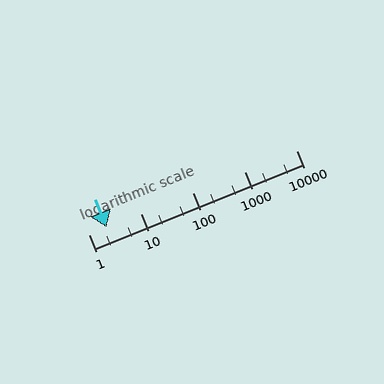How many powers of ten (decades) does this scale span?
The scale spans 4 decades, from 1 to 10000.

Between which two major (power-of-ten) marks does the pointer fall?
The pointer is between 1 and 10.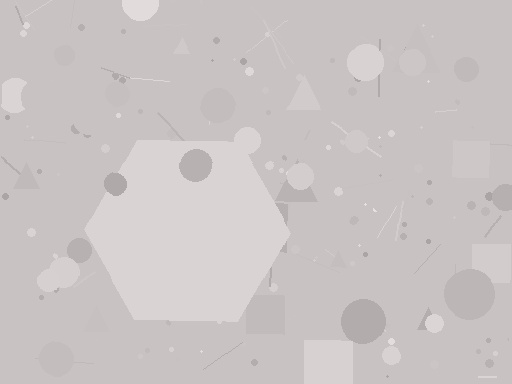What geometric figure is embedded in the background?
A hexagon is embedded in the background.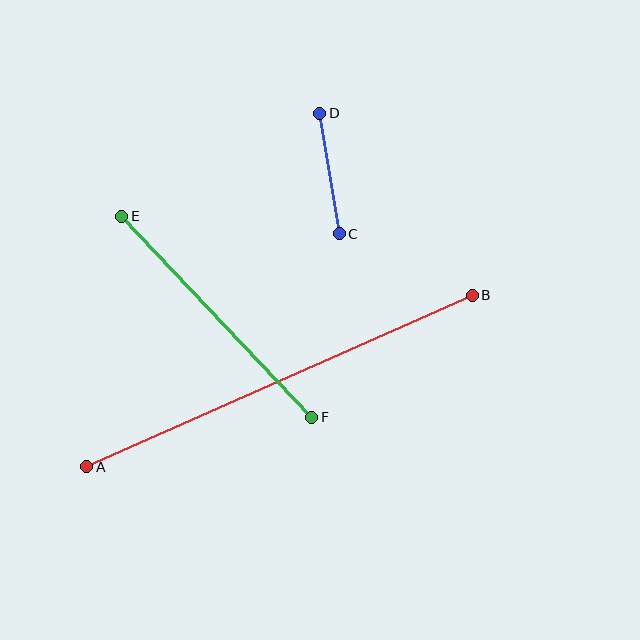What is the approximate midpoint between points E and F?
The midpoint is at approximately (217, 317) pixels.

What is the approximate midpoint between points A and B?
The midpoint is at approximately (280, 381) pixels.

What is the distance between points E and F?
The distance is approximately 277 pixels.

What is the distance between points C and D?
The distance is approximately 122 pixels.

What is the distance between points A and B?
The distance is approximately 422 pixels.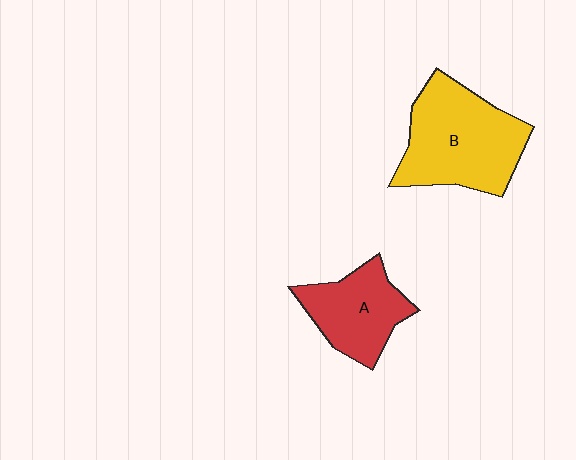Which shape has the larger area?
Shape B (yellow).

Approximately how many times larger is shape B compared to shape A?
Approximately 1.5 times.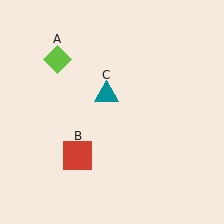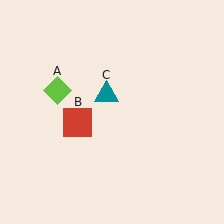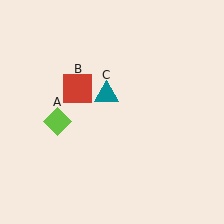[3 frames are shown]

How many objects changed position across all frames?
2 objects changed position: lime diamond (object A), red square (object B).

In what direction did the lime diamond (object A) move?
The lime diamond (object A) moved down.